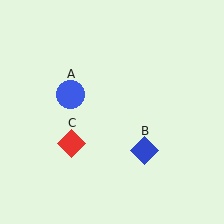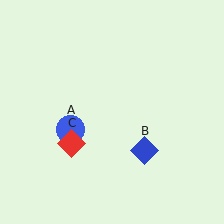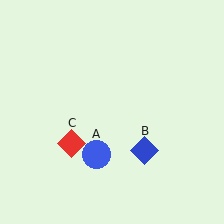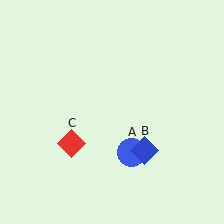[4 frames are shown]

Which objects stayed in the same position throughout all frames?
Blue diamond (object B) and red diamond (object C) remained stationary.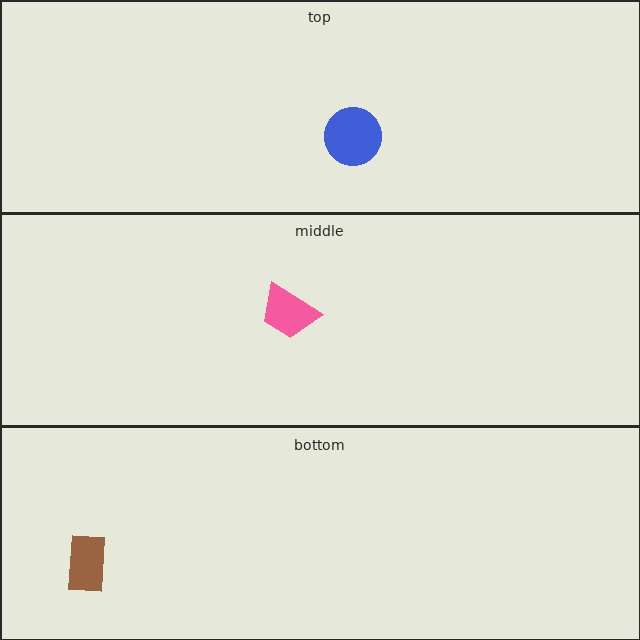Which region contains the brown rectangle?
The bottom region.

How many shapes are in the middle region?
1.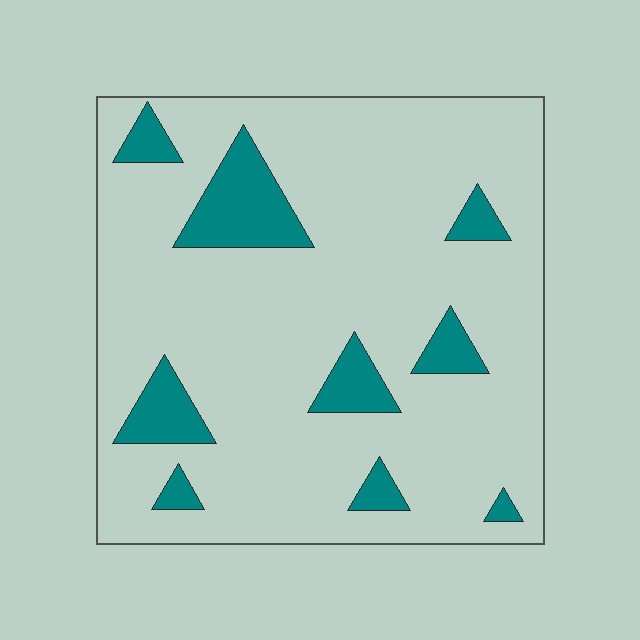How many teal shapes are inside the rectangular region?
9.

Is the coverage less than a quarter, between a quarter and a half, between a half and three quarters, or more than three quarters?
Less than a quarter.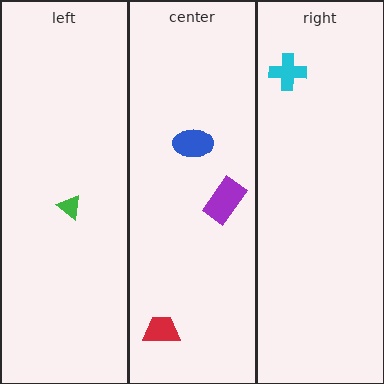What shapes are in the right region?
The cyan cross.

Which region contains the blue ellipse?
The center region.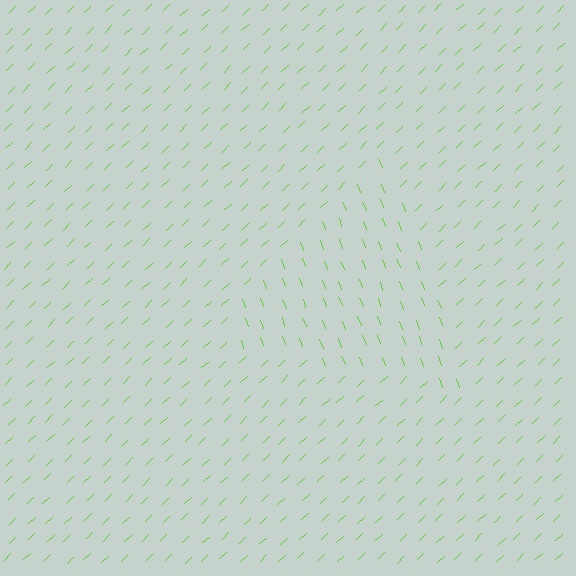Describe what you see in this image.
The image is filled with small lime line segments. A triangle region in the image has lines oriented differently from the surrounding lines, creating a visible texture boundary.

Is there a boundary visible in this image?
Yes, there is a texture boundary formed by a change in line orientation.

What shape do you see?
I see a triangle.